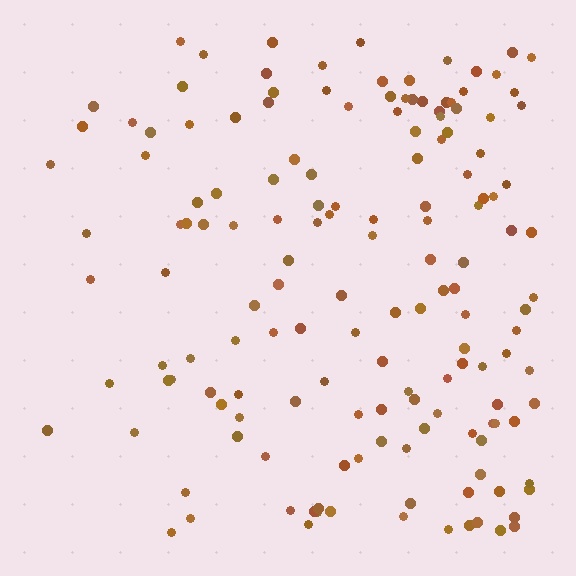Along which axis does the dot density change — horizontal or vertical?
Horizontal.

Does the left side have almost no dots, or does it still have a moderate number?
Still a moderate number, just noticeably fewer than the right.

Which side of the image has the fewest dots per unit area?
The left.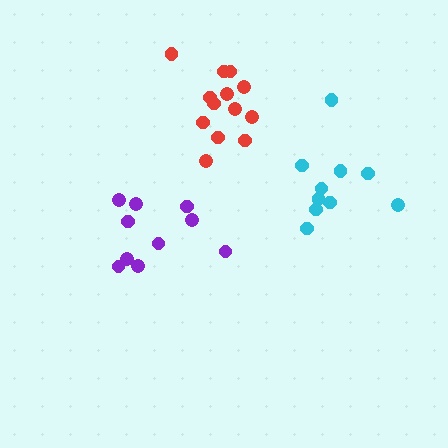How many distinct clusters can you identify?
There are 3 distinct clusters.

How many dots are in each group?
Group 1: 10 dots, Group 2: 13 dots, Group 3: 10 dots (33 total).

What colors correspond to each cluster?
The clusters are colored: purple, red, cyan.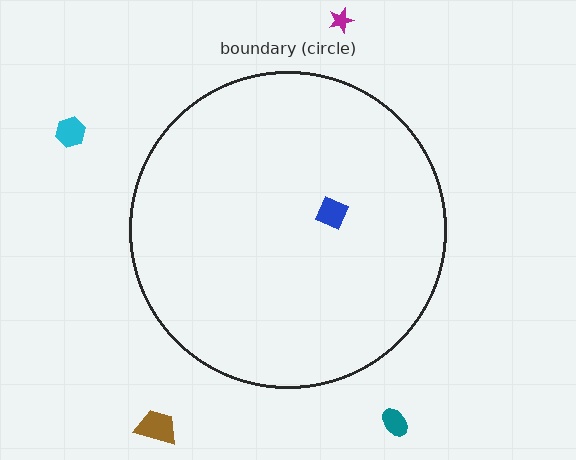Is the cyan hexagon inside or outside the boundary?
Outside.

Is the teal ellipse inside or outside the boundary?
Outside.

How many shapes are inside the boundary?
1 inside, 4 outside.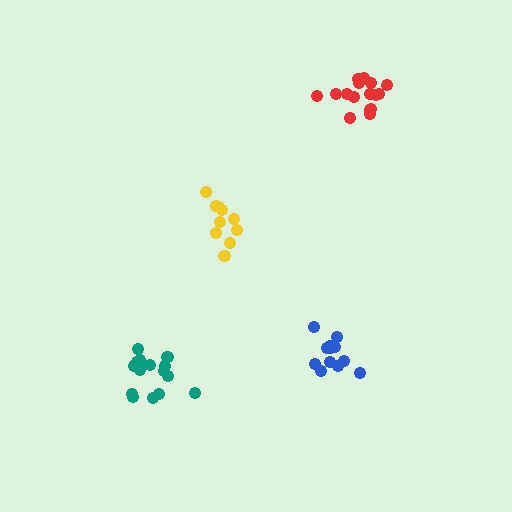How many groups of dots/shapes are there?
There are 4 groups.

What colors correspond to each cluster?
The clusters are colored: teal, yellow, red, blue.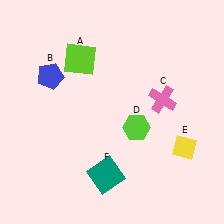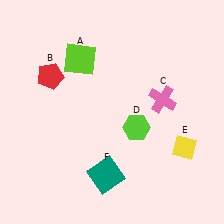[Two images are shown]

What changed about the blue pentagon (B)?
In Image 1, B is blue. In Image 2, it changed to red.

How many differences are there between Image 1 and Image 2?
There is 1 difference between the two images.